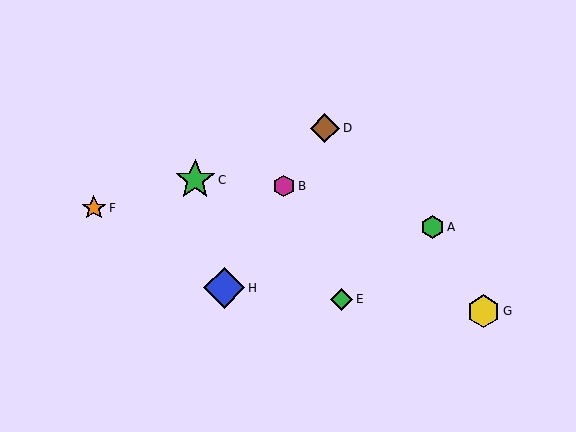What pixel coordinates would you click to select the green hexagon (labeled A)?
Click at (433, 227) to select the green hexagon A.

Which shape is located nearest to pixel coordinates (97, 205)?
The orange star (labeled F) at (94, 208) is nearest to that location.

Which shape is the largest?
The blue diamond (labeled H) is the largest.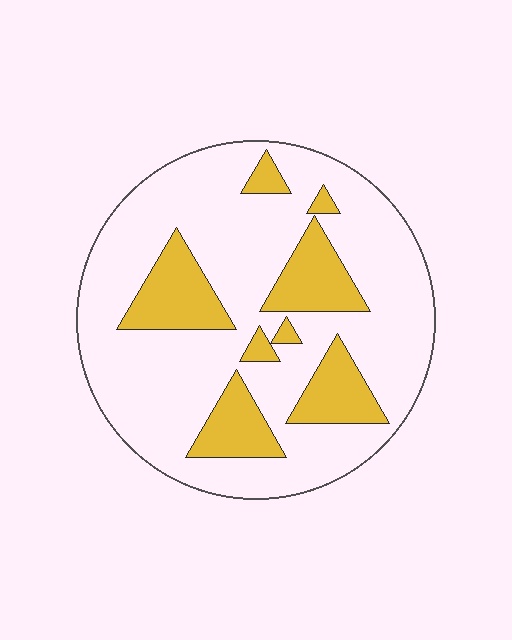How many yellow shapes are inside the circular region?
8.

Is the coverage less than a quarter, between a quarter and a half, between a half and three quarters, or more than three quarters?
Less than a quarter.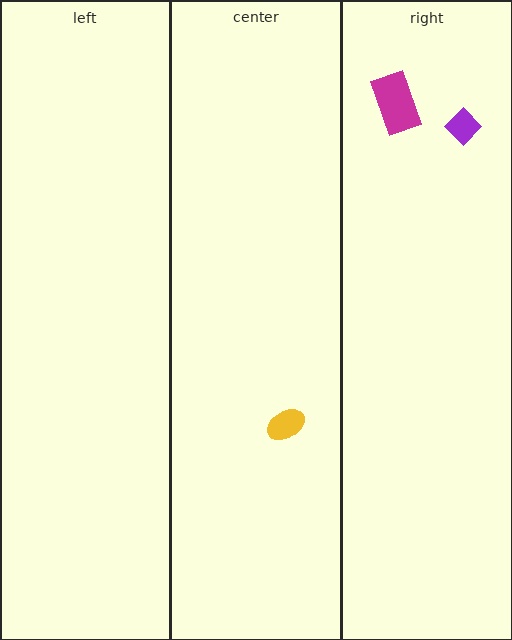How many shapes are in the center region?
1.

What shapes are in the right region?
The purple diamond, the magenta rectangle.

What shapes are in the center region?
The yellow ellipse.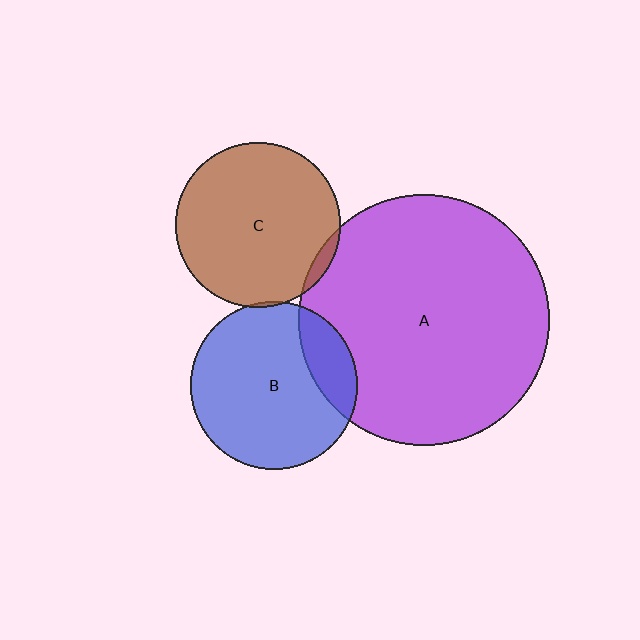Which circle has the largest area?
Circle A (purple).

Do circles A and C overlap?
Yes.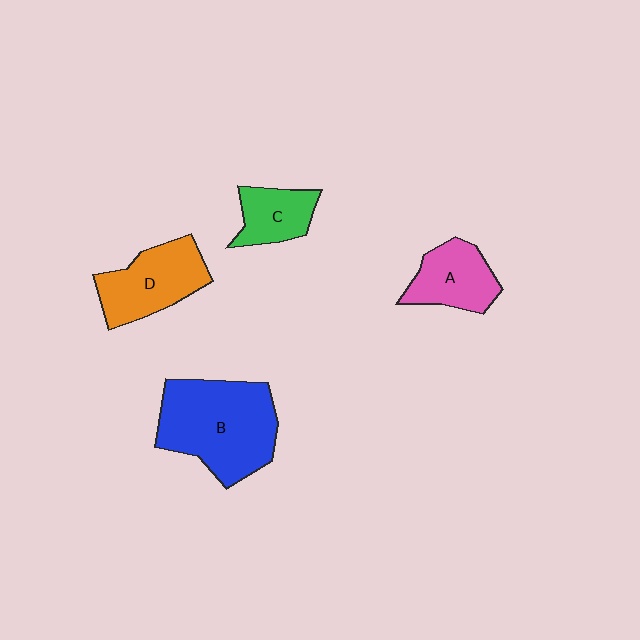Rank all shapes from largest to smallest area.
From largest to smallest: B (blue), D (orange), A (pink), C (green).